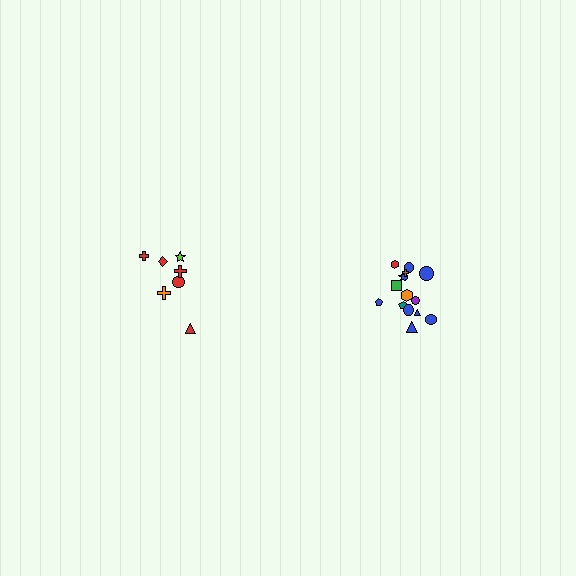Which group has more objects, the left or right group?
The right group.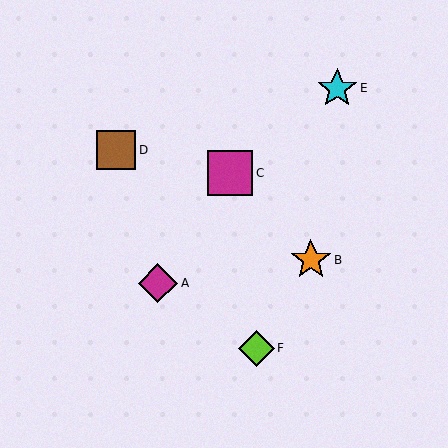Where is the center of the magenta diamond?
The center of the magenta diamond is at (158, 283).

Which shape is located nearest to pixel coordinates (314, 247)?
The orange star (labeled B) at (311, 260) is nearest to that location.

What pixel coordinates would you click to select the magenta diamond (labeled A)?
Click at (158, 283) to select the magenta diamond A.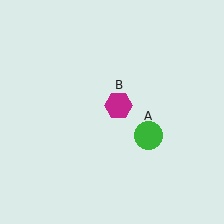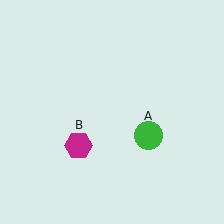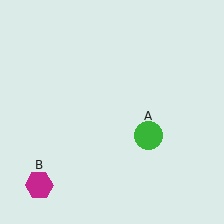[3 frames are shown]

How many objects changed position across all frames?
1 object changed position: magenta hexagon (object B).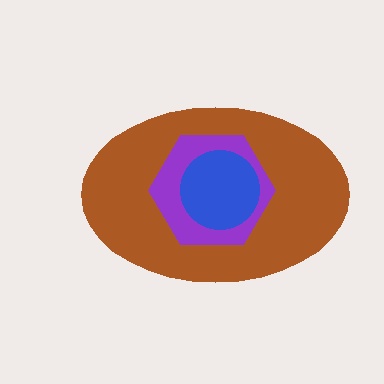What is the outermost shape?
The brown ellipse.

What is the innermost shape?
The blue circle.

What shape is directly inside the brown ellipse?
The purple hexagon.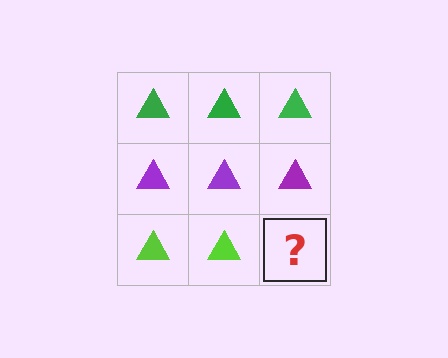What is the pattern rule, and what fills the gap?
The rule is that each row has a consistent color. The gap should be filled with a lime triangle.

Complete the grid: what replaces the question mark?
The question mark should be replaced with a lime triangle.